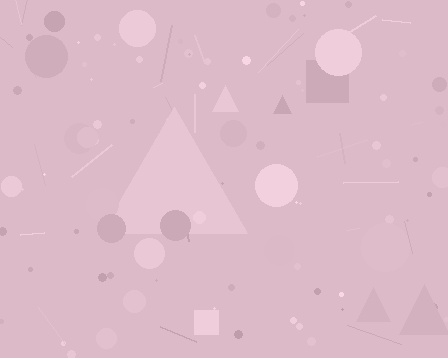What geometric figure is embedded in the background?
A triangle is embedded in the background.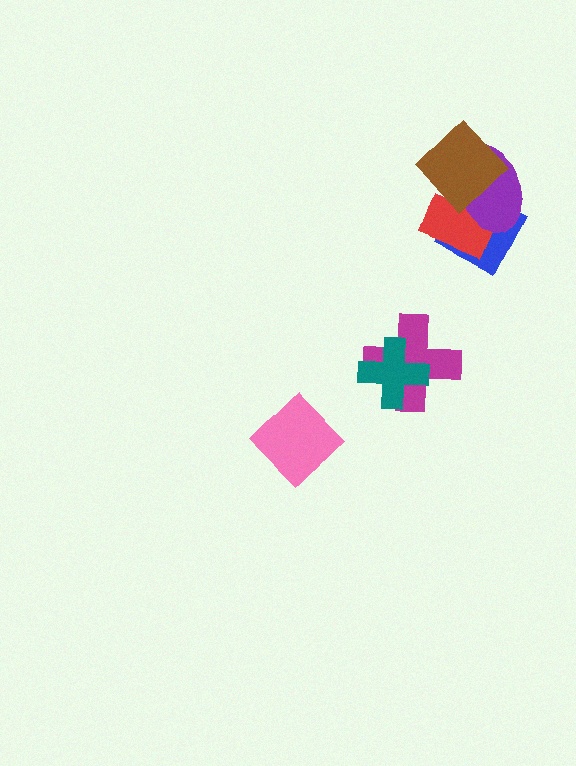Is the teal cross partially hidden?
No, no other shape covers it.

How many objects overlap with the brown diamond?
3 objects overlap with the brown diamond.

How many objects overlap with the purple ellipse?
3 objects overlap with the purple ellipse.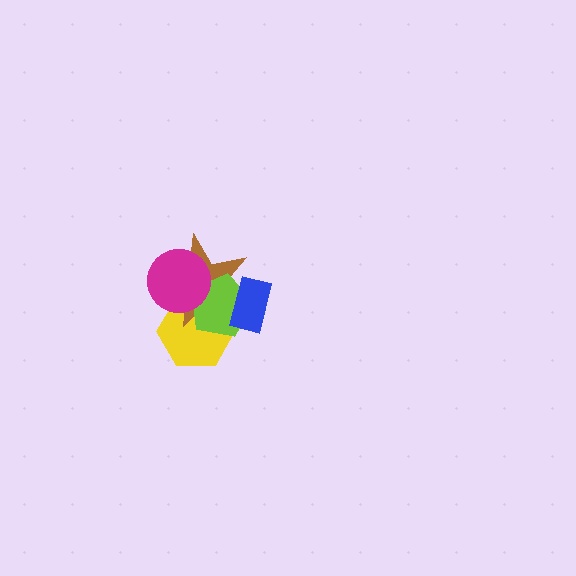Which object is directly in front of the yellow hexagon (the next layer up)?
The brown star is directly in front of the yellow hexagon.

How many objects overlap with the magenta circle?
3 objects overlap with the magenta circle.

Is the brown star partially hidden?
Yes, it is partially covered by another shape.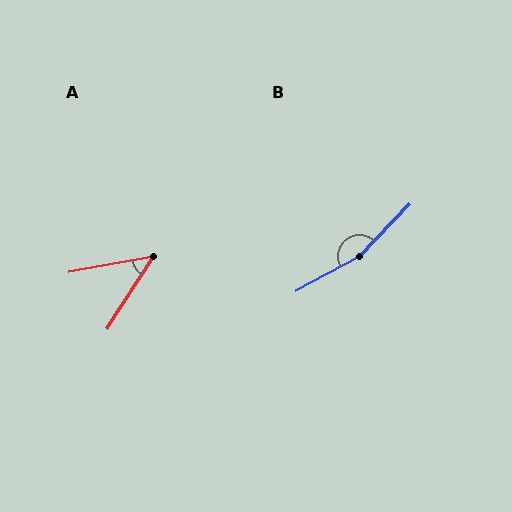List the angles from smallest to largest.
A (47°), B (163°).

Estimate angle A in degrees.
Approximately 47 degrees.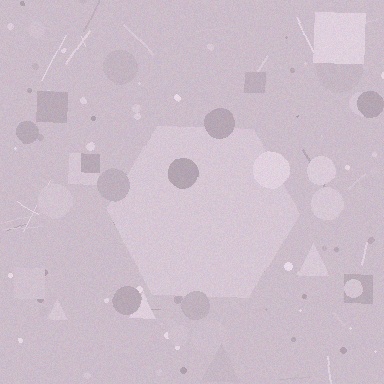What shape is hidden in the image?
A hexagon is hidden in the image.